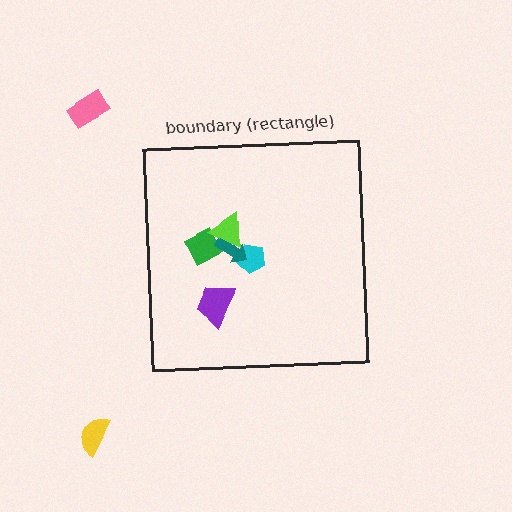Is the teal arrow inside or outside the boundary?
Inside.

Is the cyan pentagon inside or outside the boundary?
Inside.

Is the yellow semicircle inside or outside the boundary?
Outside.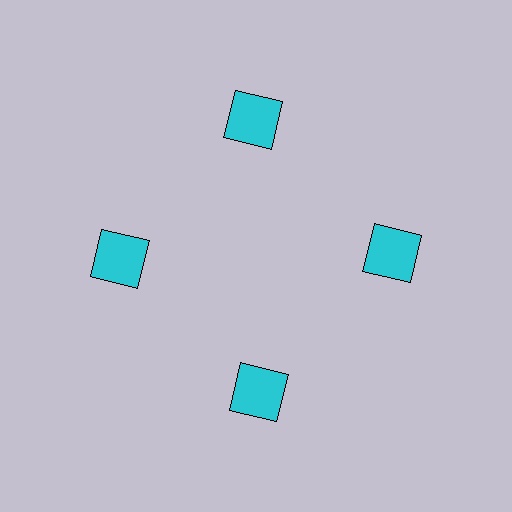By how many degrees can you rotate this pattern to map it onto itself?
The pattern maps onto itself every 90 degrees of rotation.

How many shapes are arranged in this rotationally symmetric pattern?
There are 4 shapes, arranged in 4 groups of 1.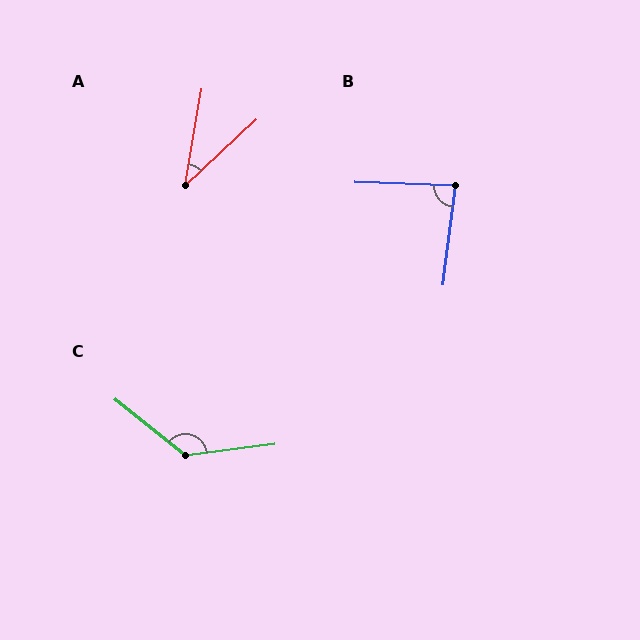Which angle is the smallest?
A, at approximately 37 degrees.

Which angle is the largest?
C, at approximately 134 degrees.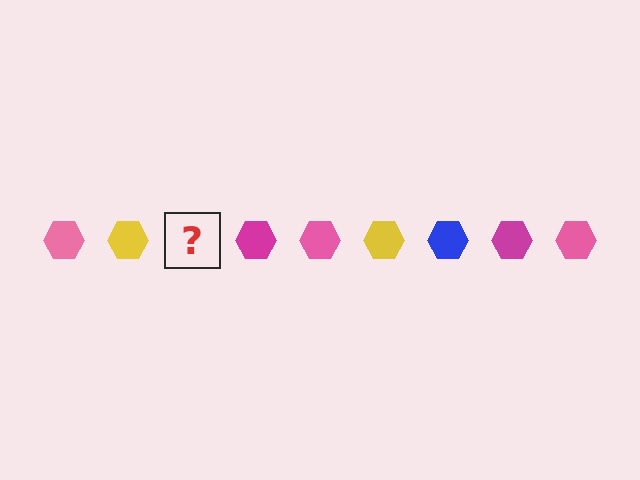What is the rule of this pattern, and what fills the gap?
The rule is that the pattern cycles through pink, yellow, blue, magenta hexagons. The gap should be filled with a blue hexagon.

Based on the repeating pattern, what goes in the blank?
The blank should be a blue hexagon.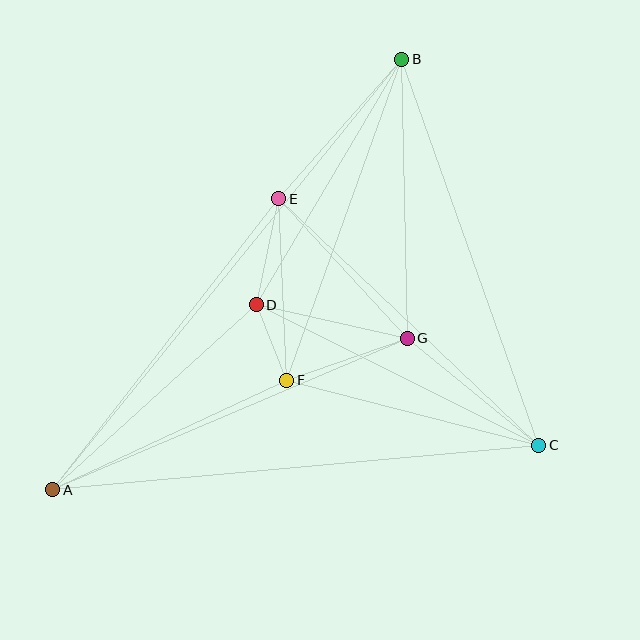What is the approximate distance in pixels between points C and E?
The distance between C and E is approximately 358 pixels.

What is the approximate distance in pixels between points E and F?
The distance between E and F is approximately 181 pixels.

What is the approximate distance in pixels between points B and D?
The distance between B and D is approximately 286 pixels.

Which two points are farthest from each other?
Points A and B are farthest from each other.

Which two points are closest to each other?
Points D and F are closest to each other.